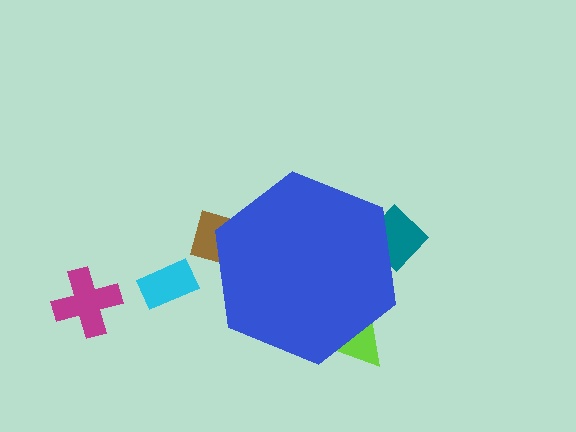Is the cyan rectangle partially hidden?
No, the cyan rectangle is fully visible.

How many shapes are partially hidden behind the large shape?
3 shapes are partially hidden.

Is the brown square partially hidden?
Yes, the brown square is partially hidden behind the blue hexagon.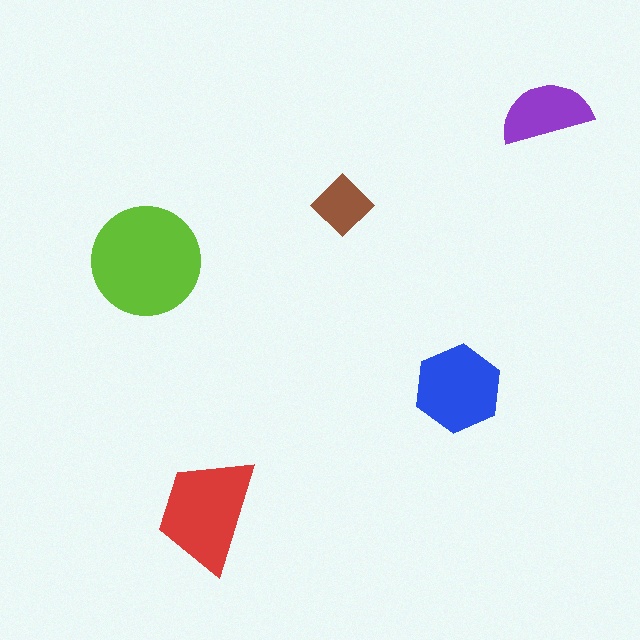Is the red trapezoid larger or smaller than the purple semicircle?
Larger.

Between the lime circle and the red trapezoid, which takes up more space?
The lime circle.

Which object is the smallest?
The brown diamond.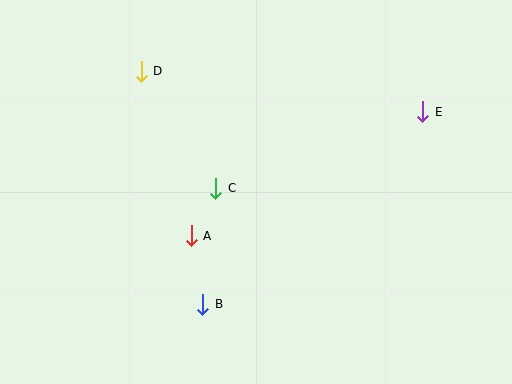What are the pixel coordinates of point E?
Point E is at (423, 112).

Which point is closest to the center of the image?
Point C at (216, 188) is closest to the center.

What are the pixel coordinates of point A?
Point A is at (191, 236).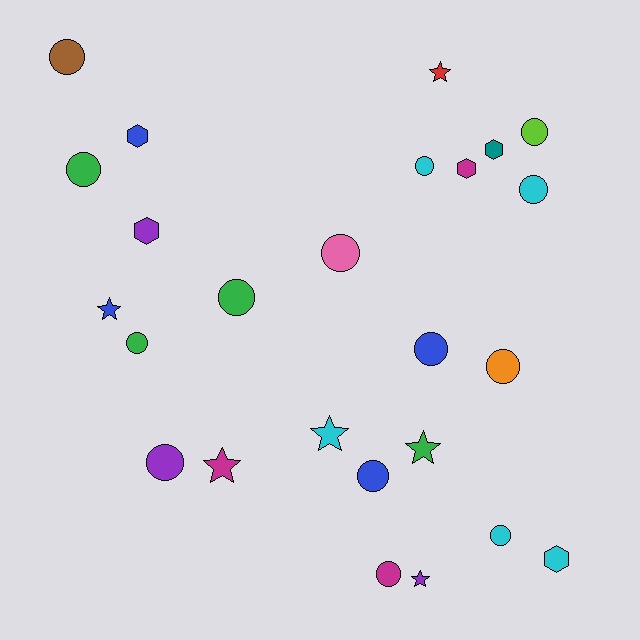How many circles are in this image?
There are 14 circles.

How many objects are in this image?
There are 25 objects.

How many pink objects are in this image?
There is 1 pink object.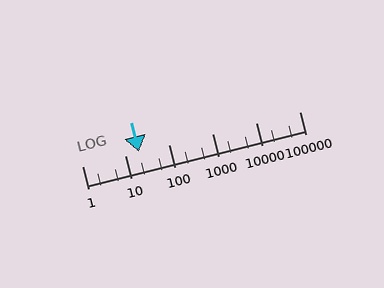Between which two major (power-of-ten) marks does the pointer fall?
The pointer is between 10 and 100.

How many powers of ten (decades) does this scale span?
The scale spans 5 decades, from 1 to 100000.